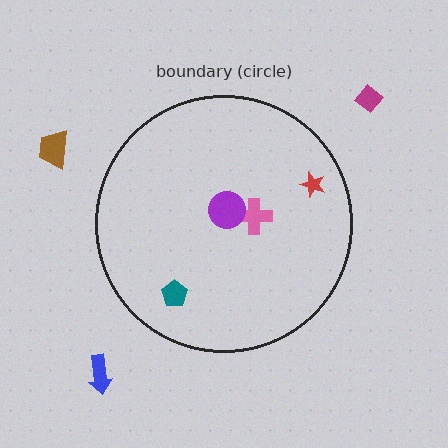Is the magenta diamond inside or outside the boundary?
Outside.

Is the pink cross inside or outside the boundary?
Inside.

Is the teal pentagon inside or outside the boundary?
Inside.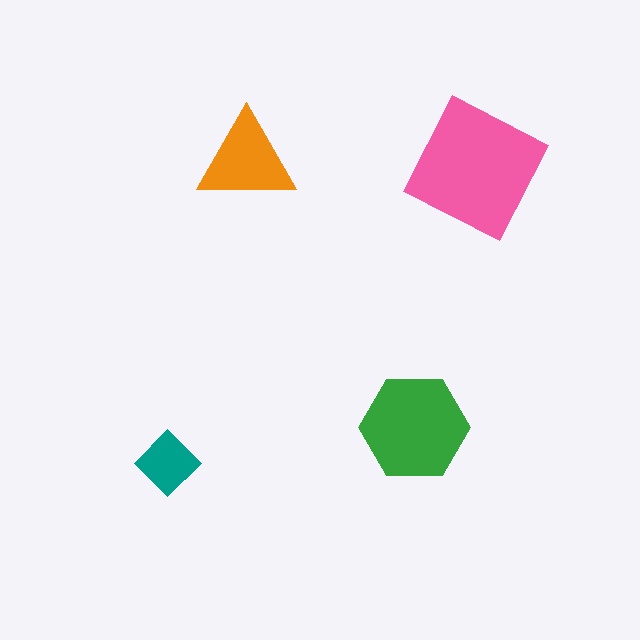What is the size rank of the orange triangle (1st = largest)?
3rd.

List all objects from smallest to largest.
The teal diamond, the orange triangle, the green hexagon, the pink square.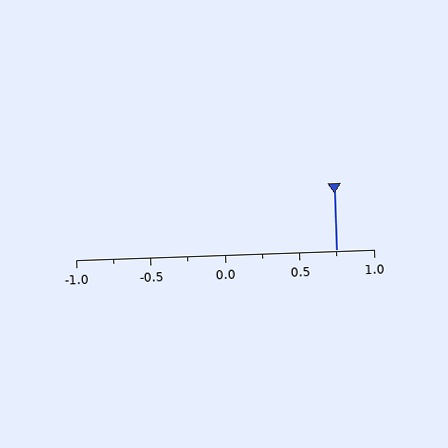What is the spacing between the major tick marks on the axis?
The major ticks are spaced 0.5 apart.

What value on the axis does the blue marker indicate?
The marker indicates approximately 0.75.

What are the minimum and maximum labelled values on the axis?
The axis runs from -1.0 to 1.0.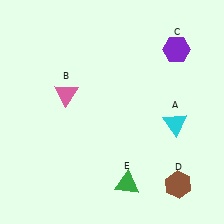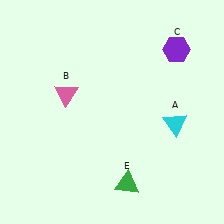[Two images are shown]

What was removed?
The brown hexagon (D) was removed in Image 2.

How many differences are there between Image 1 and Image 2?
There is 1 difference between the two images.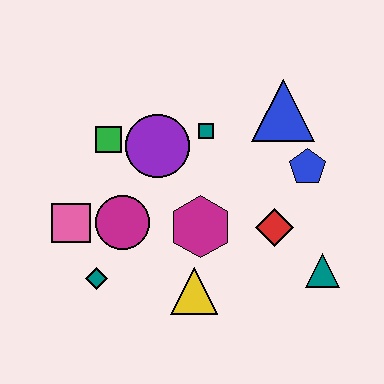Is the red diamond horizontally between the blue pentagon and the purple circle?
Yes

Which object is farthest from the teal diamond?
The blue triangle is farthest from the teal diamond.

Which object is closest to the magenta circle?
The pink square is closest to the magenta circle.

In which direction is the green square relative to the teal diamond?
The green square is above the teal diamond.